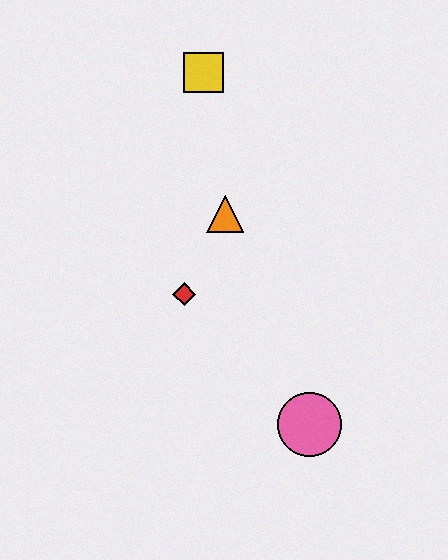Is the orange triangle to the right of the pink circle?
No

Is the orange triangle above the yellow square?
No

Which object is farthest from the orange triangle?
The pink circle is farthest from the orange triangle.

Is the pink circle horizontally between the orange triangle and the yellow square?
No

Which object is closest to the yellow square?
The orange triangle is closest to the yellow square.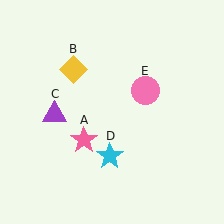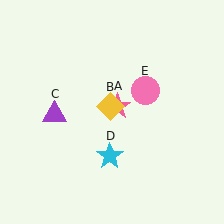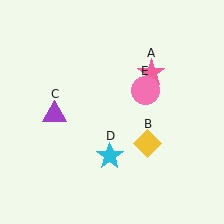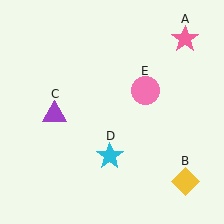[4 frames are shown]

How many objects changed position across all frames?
2 objects changed position: pink star (object A), yellow diamond (object B).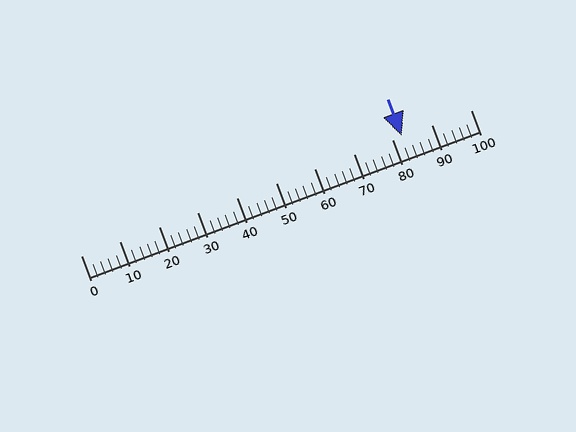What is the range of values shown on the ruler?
The ruler shows values from 0 to 100.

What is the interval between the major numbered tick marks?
The major tick marks are spaced 10 units apart.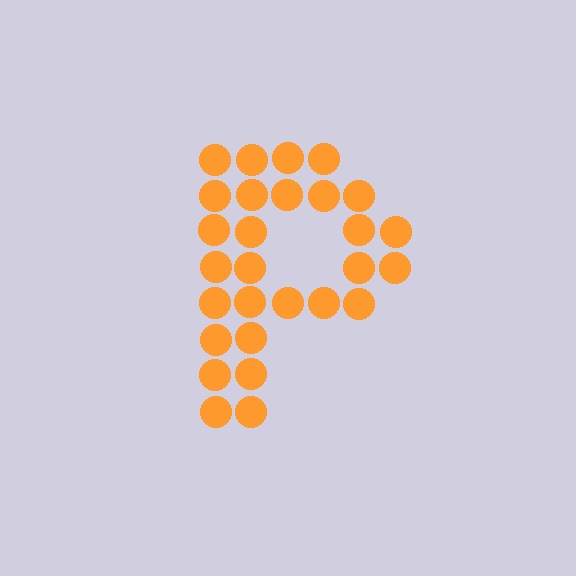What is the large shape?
The large shape is the letter P.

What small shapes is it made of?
It is made of small circles.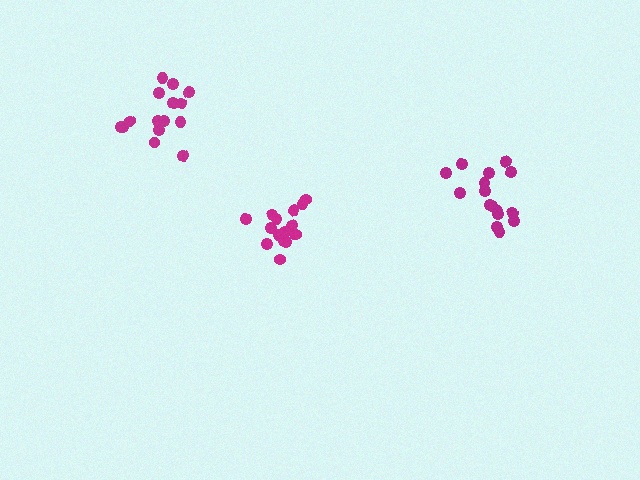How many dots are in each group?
Group 1: 16 dots, Group 2: 16 dots, Group 3: 15 dots (47 total).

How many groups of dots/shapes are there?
There are 3 groups.